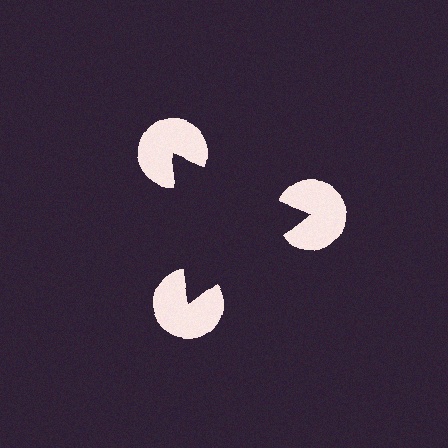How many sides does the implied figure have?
3 sides.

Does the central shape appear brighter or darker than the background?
It typically appears slightly darker than the background, even though no actual brightness change is drawn.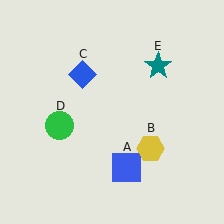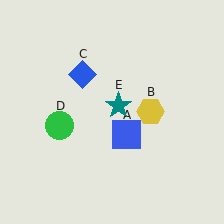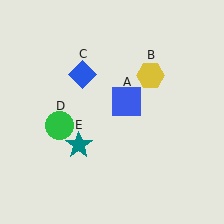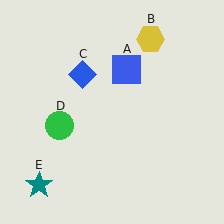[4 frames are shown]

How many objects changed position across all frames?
3 objects changed position: blue square (object A), yellow hexagon (object B), teal star (object E).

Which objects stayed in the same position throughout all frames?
Blue diamond (object C) and green circle (object D) remained stationary.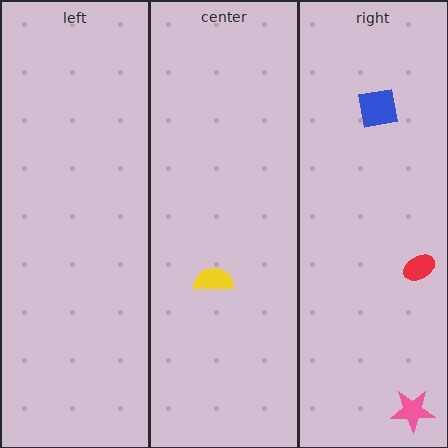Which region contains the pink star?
The right region.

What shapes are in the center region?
The yellow semicircle.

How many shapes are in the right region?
3.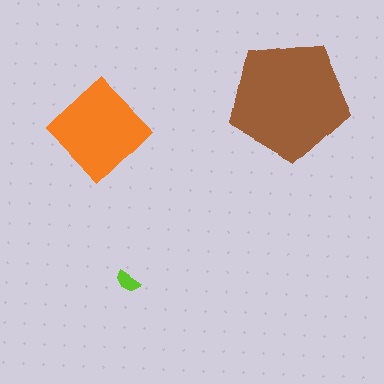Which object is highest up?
The brown pentagon is topmost.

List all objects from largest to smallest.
The brown pentagon, the orange diamond, the lime semicircle.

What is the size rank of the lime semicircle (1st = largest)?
3rd.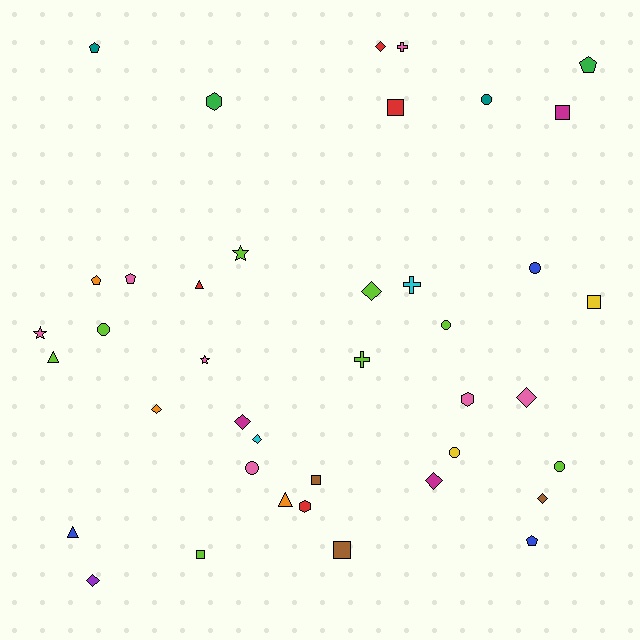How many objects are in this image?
There are 40 objects.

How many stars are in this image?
There are 3 stars.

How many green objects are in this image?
There are 2 green objects.